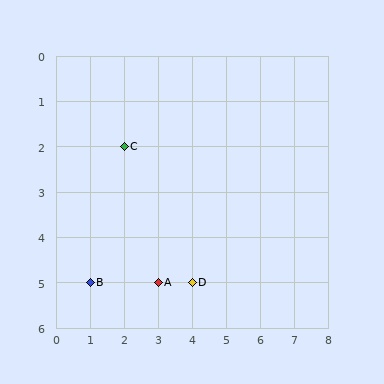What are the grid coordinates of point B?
Point B is at grid coordinates (1, 5).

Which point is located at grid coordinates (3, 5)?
Point A is at (3, 5).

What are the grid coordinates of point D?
Point D is at grid coordinates (4, 5).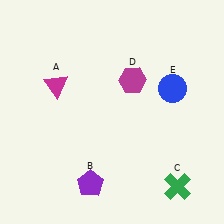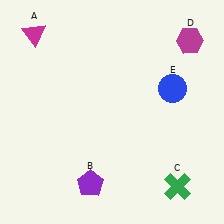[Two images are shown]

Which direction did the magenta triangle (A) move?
The magenta triangle (A) moved up.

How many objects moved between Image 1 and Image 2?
2 objects moved between the two images.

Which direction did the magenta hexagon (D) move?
The magenta hexagon (D) moved right.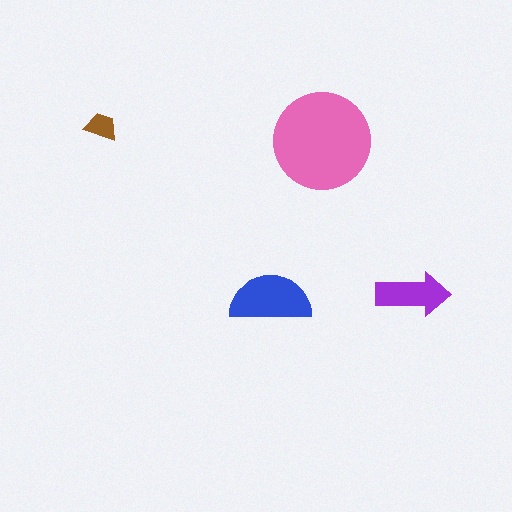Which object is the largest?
The pink circle.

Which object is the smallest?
The brown trapezoid.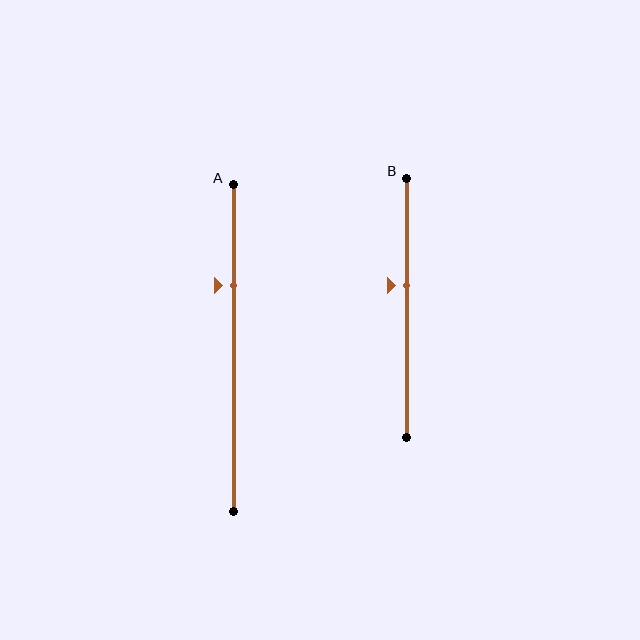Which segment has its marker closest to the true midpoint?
Segment B has its marker closest to the true midpoint.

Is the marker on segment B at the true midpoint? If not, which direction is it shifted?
No, the marker on segment B is shifted upward by about 9% of the segment length.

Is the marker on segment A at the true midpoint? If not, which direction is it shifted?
No, the marker on segment A is shifted upward by about 19% of the segment length.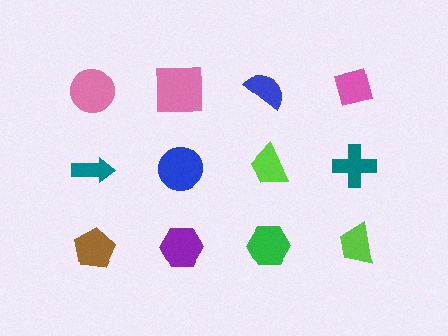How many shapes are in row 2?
4 shapes.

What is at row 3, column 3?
A green hexagon.